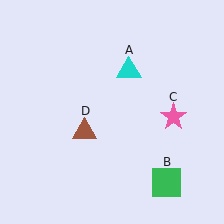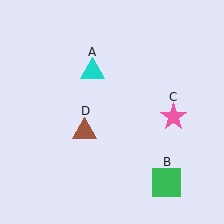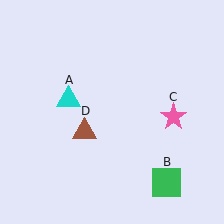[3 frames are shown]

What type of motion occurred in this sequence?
The cyan triangle (object A) rotated counterclockwise around the center of the scene.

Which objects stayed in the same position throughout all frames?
Green square (object B) and pink star (object C) and brown triangle (object D) remained stationary.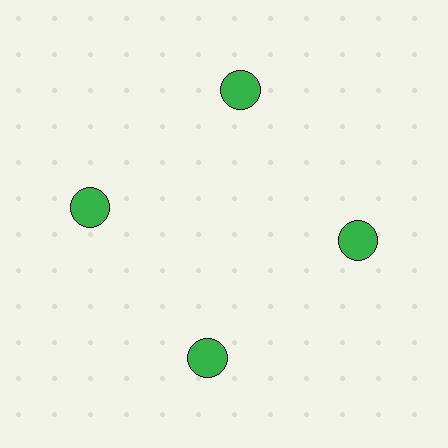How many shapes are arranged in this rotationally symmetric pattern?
There are 4 shapes, arranged in 4 groups of 1.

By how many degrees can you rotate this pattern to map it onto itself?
The pattern maps onto itself every 90 degrees of rotation.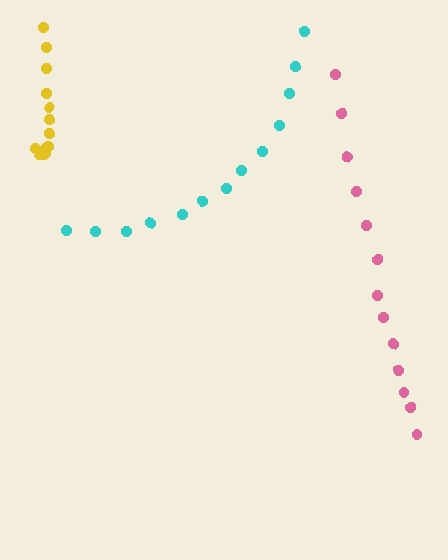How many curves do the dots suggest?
There are 3 distinct paths.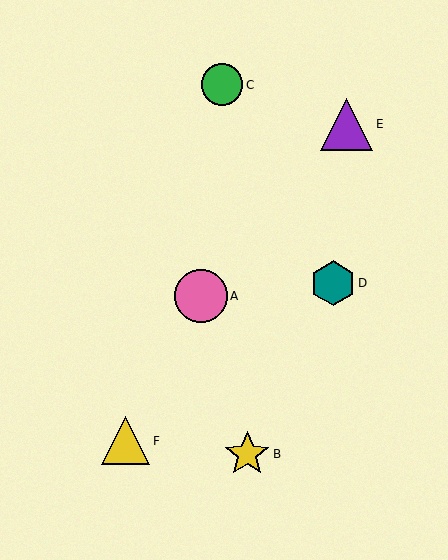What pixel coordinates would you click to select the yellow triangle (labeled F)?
Click at (126, 441) to select the yellow triangle F.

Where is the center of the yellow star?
The center of the yellow star is at (247, 454).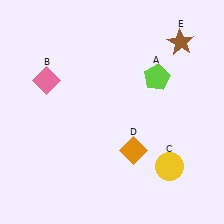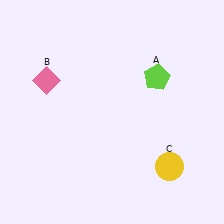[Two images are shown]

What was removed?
The orange diamond (D), the brown star (E) were removed in Image 2.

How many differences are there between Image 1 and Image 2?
There are 2 differences between the two images.